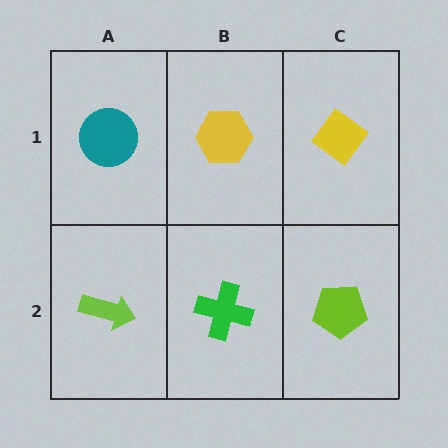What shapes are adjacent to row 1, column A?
A lime arrow (row 2, column A), a yellow hexagon (row 1, column B).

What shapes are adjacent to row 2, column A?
A teal circle (row 1, column A), a green cross (row 2, column B).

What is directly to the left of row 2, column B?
A lime arrow.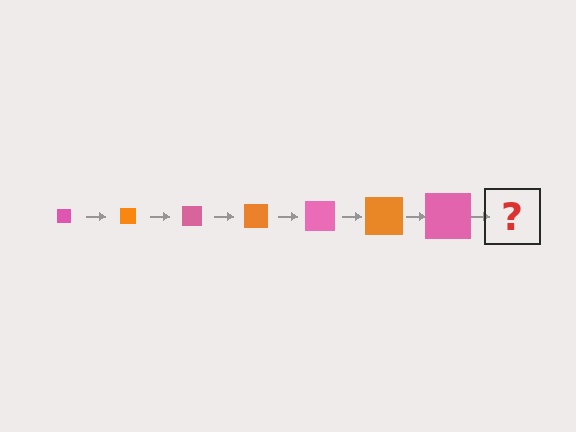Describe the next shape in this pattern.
It should be an orange square, larger than the previous one.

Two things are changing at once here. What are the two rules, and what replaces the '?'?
The two rules are that the square grows larger each step and the color cycles through pink and orange. The '?' should be an orange square, larger than the previous one.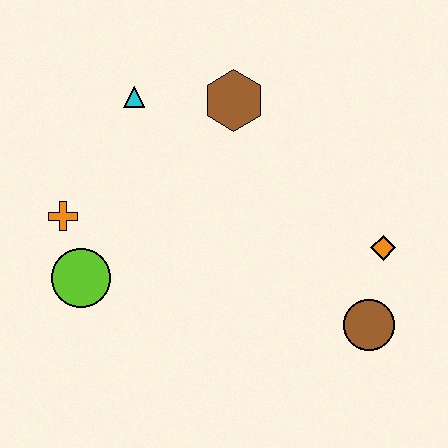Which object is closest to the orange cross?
The lime circle is closest to the orange cross.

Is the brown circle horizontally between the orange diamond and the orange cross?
Yes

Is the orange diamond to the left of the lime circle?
No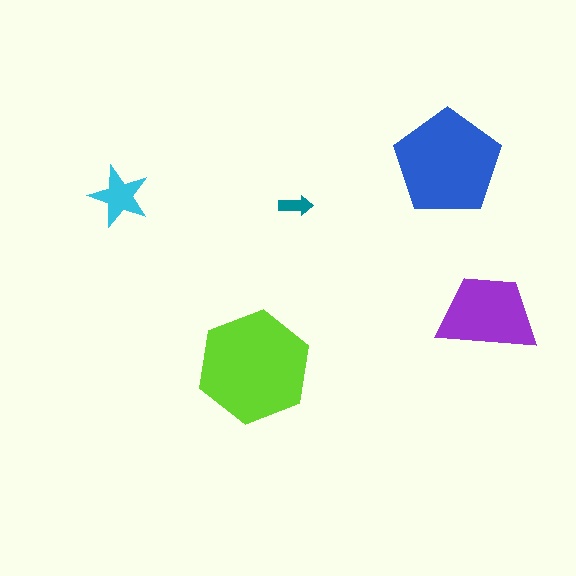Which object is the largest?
The lime hexagon.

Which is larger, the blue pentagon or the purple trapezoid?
The blue pentagon.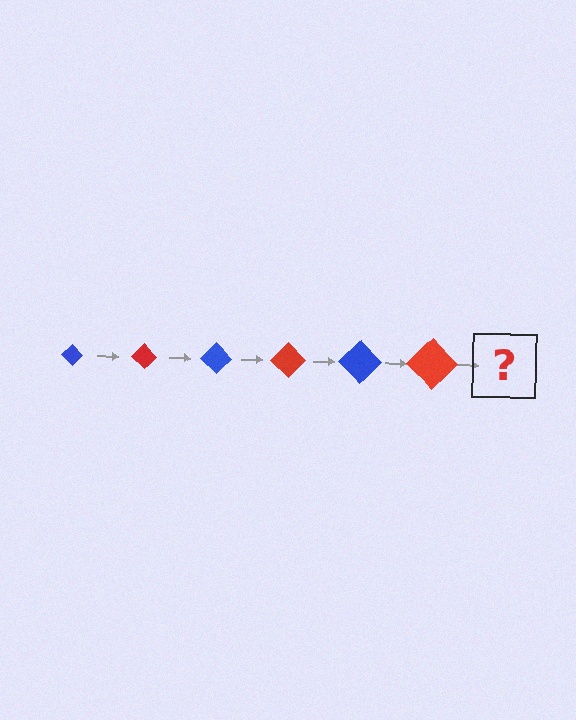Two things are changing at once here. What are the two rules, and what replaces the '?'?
The two rules are that the diamond grows larger each step and the color cycles through blue and red. The '?' should be a blue diamond, larger than the previous one.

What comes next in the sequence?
The next element should be a blue diamond, larger than the previous one.